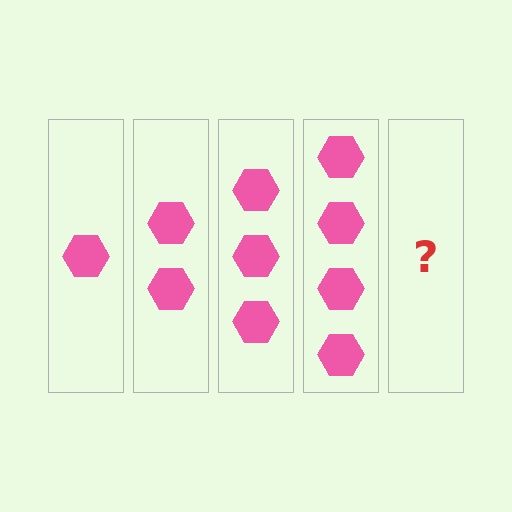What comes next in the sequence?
The next element should be 5 hexagons.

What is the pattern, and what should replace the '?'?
The pattern is that each step adds one more hexagon. The '?' should be 5 hexagons.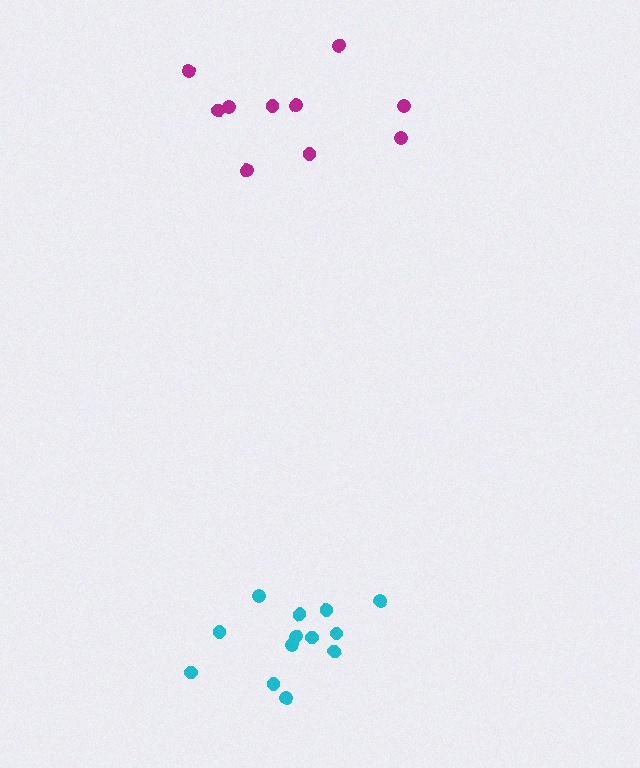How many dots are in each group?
Group 1: 10 dots, Group 2: 13 dots (23 total).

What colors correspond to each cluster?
The clusters are colored: magenta, cyan.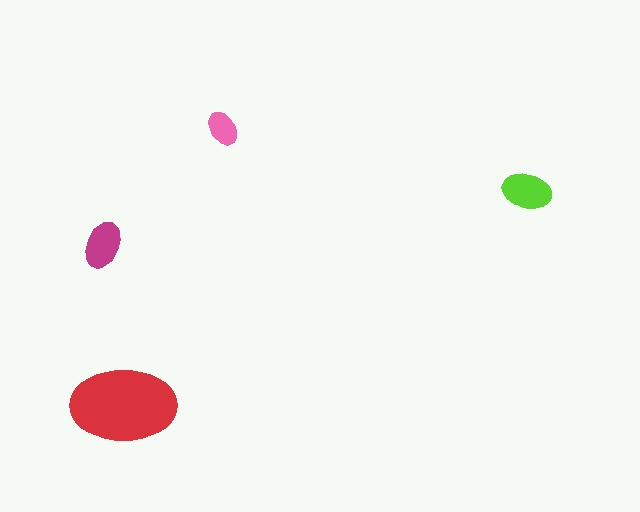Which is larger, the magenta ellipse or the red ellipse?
The red one.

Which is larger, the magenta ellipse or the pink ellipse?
The magenta one.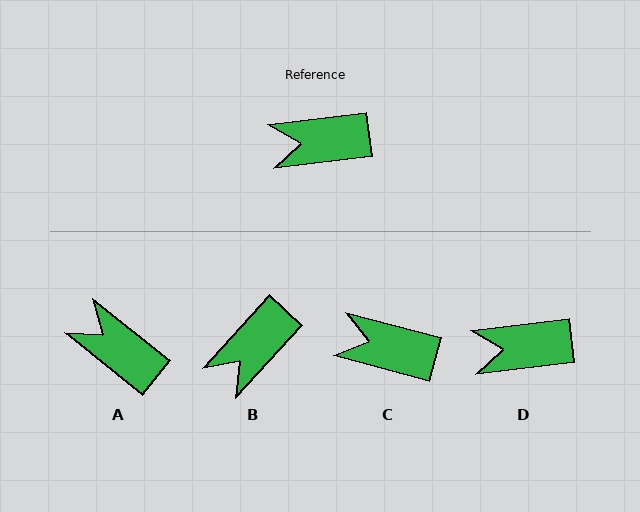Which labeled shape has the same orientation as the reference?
D.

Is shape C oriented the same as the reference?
No, it is off by about 22 degrees.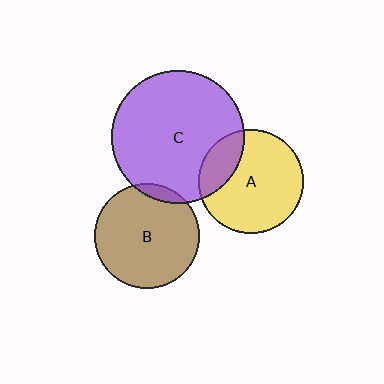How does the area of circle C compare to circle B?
Approximately 1.6 times.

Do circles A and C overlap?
Yes.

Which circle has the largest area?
Circle C (purple).